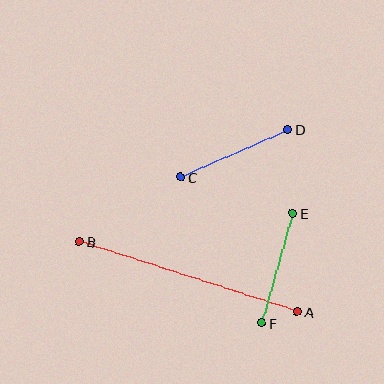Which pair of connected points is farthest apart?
Points A and B are farthest apart.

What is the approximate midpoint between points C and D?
The midpoint is at approximately (234, 153) pixels.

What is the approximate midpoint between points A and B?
The midpoint is at approximately (188, 277) pixels.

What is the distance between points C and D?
The distance is approximately 117 pixels.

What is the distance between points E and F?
The distance is approximately 114 pixels.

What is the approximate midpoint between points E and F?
The midpoint is at approximately (277, 268) pixels.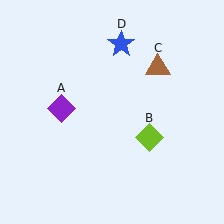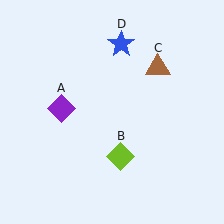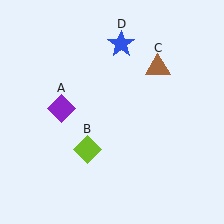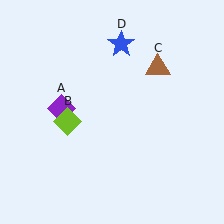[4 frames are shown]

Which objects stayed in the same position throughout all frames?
Purple diamond (object A) and brown triangle (object C) and blue star (object D) remained stationary.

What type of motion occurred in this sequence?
The lime diamond (object B) rotated clockwise around the center of the scene.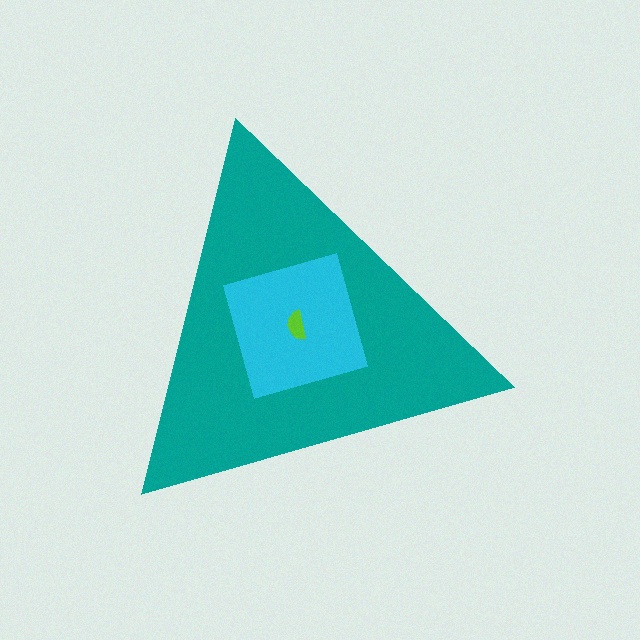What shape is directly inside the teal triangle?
The cyan square.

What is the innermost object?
The lime semicircle.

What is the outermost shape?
The teal triangle.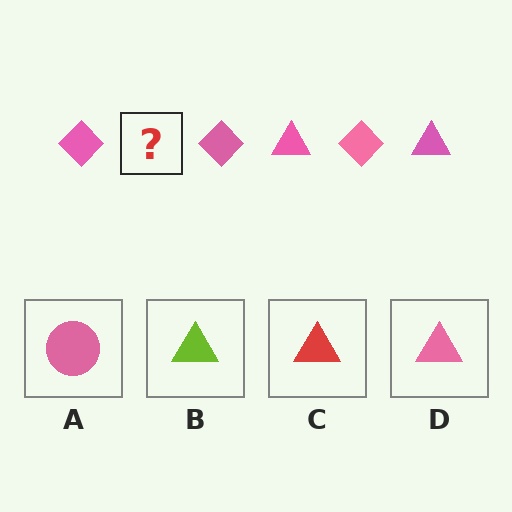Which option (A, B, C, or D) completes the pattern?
D.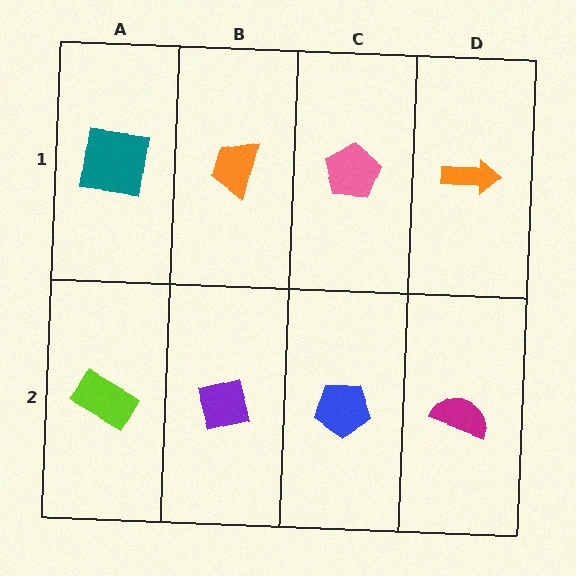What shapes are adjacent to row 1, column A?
A lime rectangle (row 2, column A), an orange trapezoid (row 1, column B).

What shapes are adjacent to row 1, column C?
A blue pentagon (row 2, column C), an orange trapezoid (row 1, column B), an orange arrow (row 1, column D).